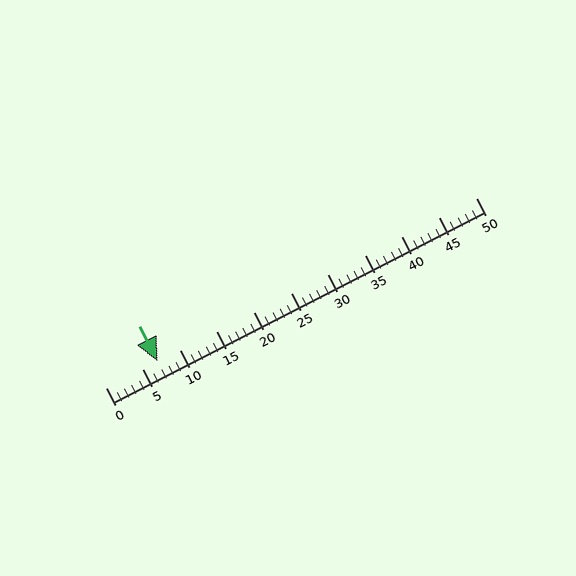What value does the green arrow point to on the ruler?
The green arrow points to approximately 7.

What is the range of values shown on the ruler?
The ruler shows values from 0 to 50.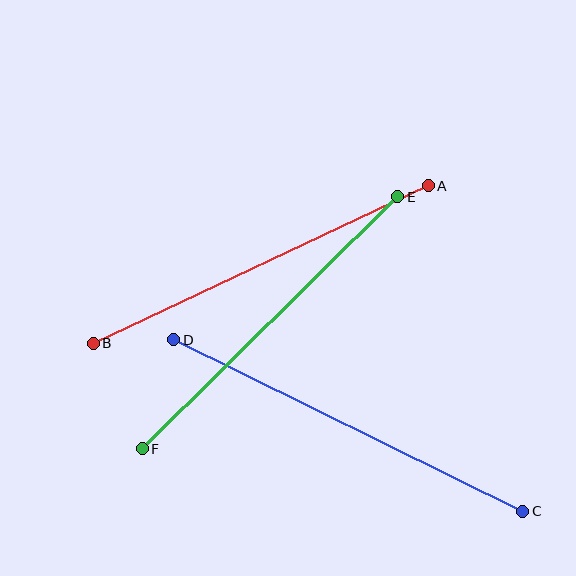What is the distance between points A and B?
The distance is approximately 370 pixels.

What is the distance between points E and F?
The distance is approximately 359 pixels.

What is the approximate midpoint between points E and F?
The midpoint is at approximately (270, 323) pixels.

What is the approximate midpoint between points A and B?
The midpoint is at approximately (261, 264) pixels.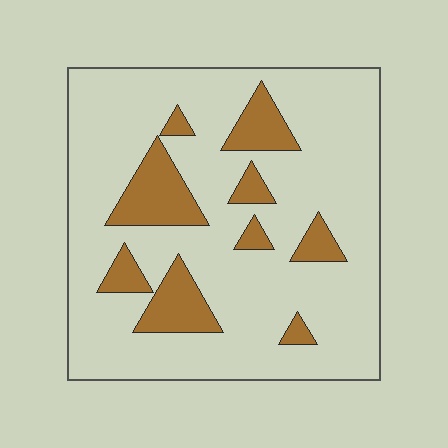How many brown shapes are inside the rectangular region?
9.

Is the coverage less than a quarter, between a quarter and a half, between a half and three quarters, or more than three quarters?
Less than a quarter.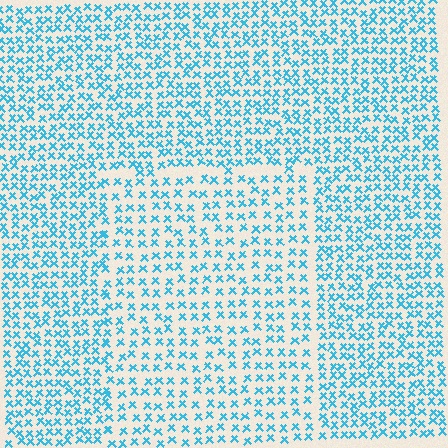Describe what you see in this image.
The image contains small cyan elements arranged at two different densities. A rectangle-shaped region is visible where the elements are less densely packed than the surrounding area.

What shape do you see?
I see a rectangle.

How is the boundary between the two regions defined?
The boundary is defined by a change in element density (approximately 1.6x ratio). All elements are the same color, size, and shape.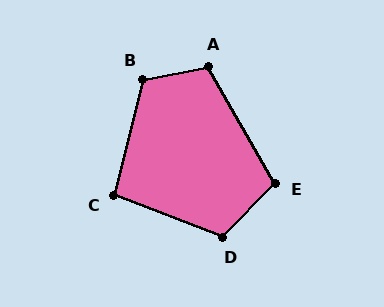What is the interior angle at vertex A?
Approximately 108 degrees (obtuse).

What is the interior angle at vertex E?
Approximately 106 degrees (obtuse).